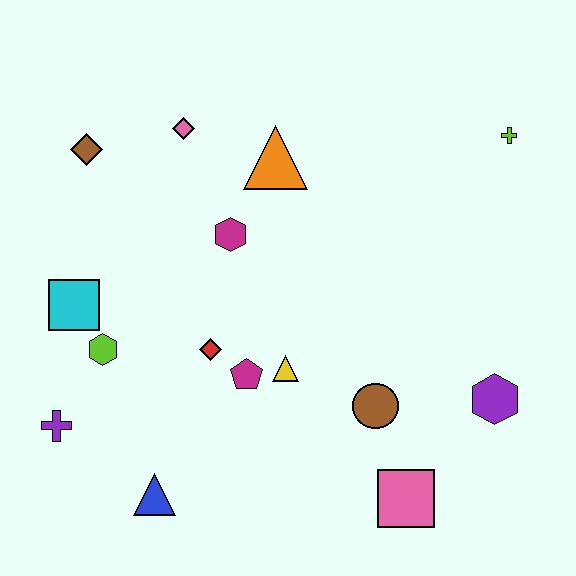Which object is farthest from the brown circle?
The brown diamond is farthest from the brown circle.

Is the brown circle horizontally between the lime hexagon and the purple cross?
No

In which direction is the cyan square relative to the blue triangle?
The cyan square is above the blue triangle.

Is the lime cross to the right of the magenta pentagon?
Yes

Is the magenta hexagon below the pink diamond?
Yes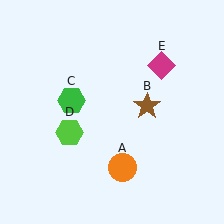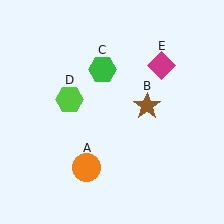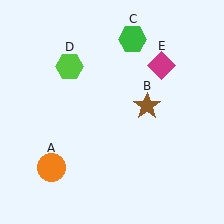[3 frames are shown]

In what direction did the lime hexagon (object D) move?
The lime hexagon (object D) moved up.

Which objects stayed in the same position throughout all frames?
Brown star (object B) and magenta diamond (object E) remained stationary.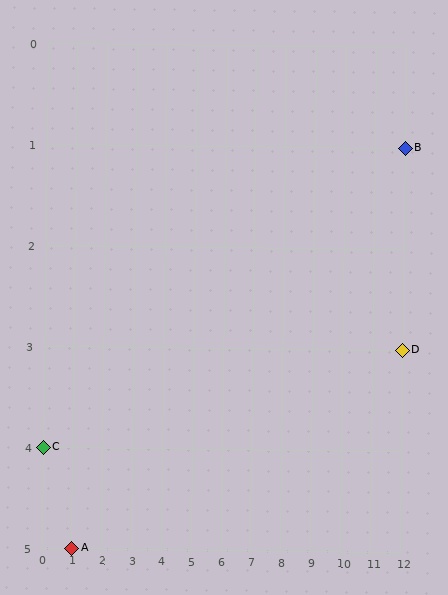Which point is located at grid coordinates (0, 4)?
Point C is at (0, 4).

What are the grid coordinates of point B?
Point B is at grid coordinates (12, 1).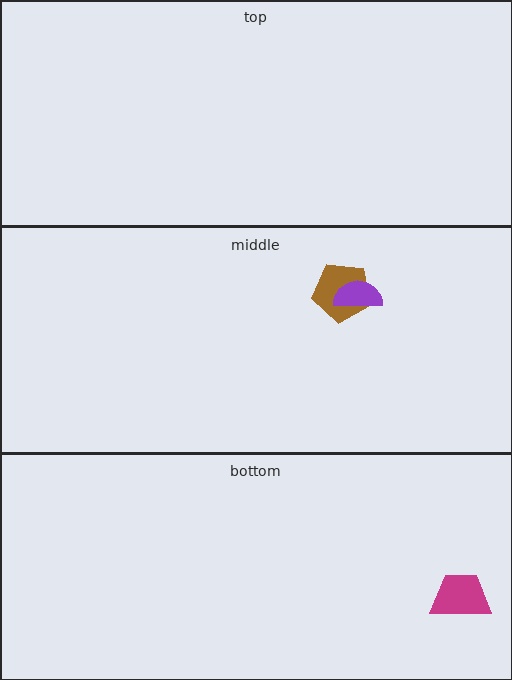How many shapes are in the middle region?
2.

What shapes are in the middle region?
The brown pentagon, the purple semicircle.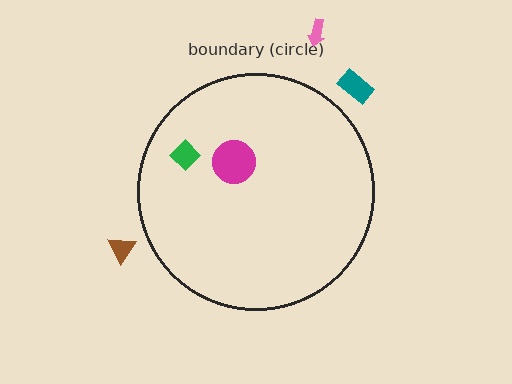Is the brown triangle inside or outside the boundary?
Outside.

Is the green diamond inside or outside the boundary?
Inside.